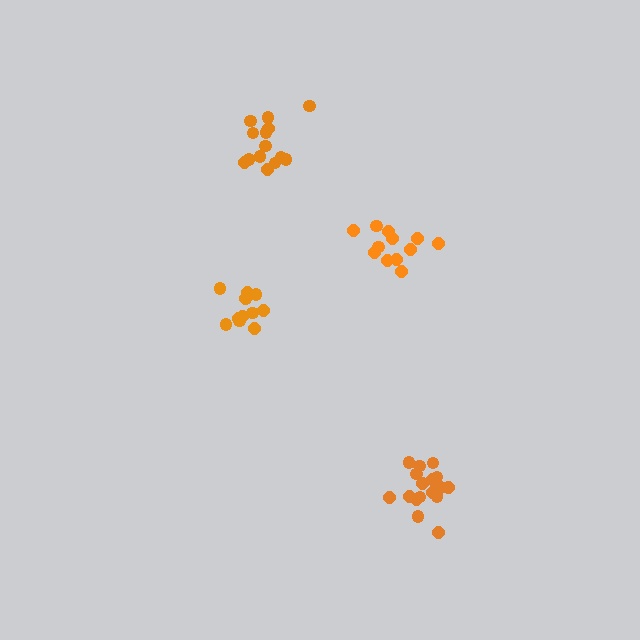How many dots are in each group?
Group 1: 17 dots, Group 2: 12 dots, Group 3: 14 dots, Group 4: 12 dots (55 total).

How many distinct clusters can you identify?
There are 4 distinct clusters.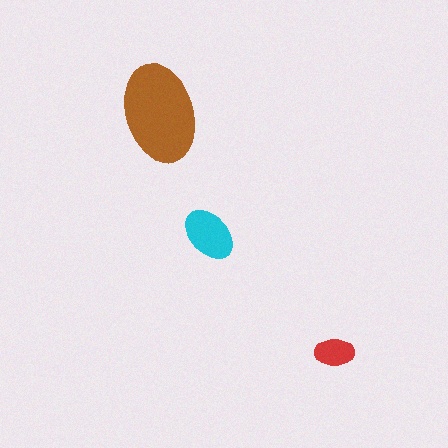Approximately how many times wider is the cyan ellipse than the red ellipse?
About 1.5 times wider.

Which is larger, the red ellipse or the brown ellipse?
The brown one.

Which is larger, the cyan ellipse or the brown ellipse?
The brown one.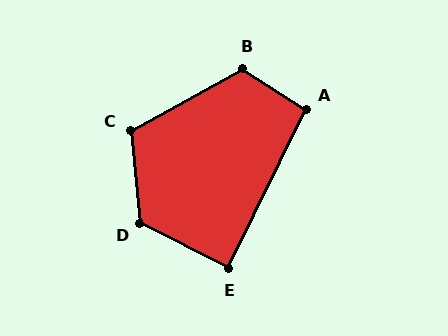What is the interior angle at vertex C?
Approximately 113 degrees (obtuse).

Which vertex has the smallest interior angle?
E, at approximately 89 degrees.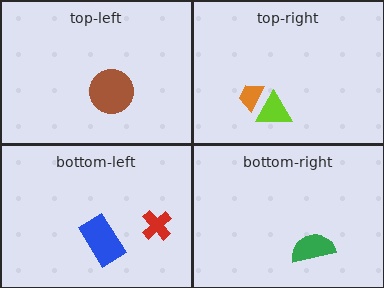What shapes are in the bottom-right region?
The green semicircle.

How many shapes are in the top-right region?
2.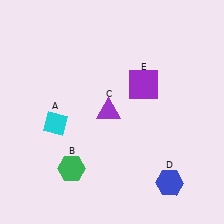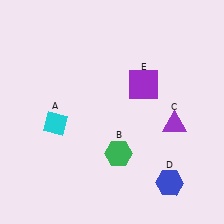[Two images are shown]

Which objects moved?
The objects that moved are: the green hexagon (B), the purple triangle (C).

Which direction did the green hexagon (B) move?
The green hexagon (B) moved right.